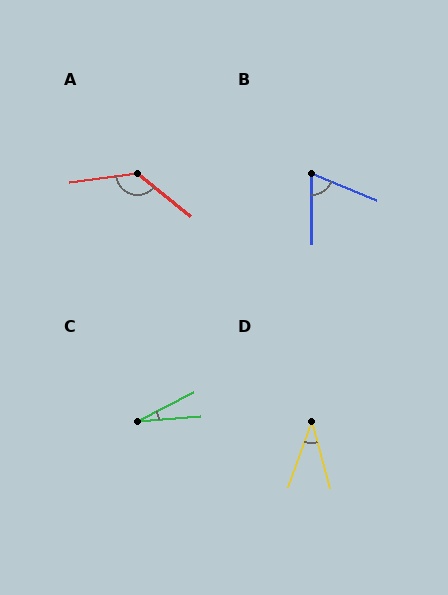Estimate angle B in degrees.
Approximately 68 degrees.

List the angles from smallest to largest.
C (23°), D (35°), B (68°), A (134°).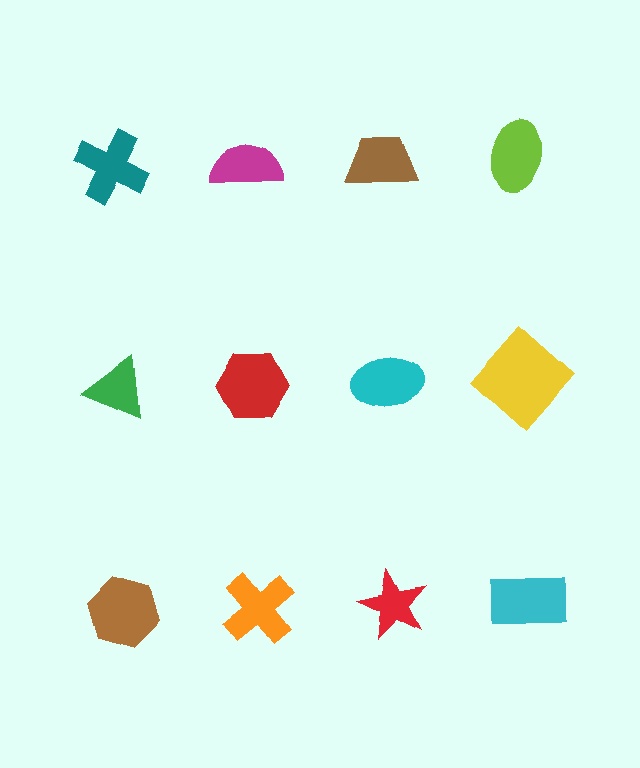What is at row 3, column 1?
A brown hexagon.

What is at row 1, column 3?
A brown trapezoid.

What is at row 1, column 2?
A magenta semicircle.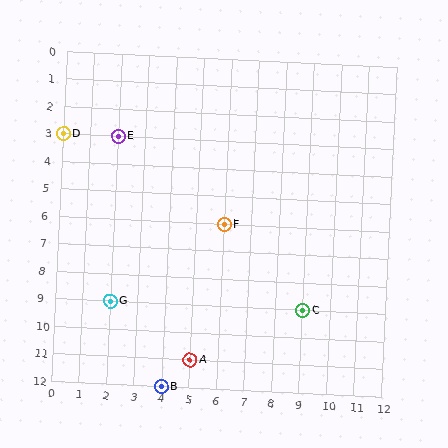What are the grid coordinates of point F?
Point F is at grid coordinates (6, 6).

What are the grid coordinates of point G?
Point G is at grid coordinates (2, 9).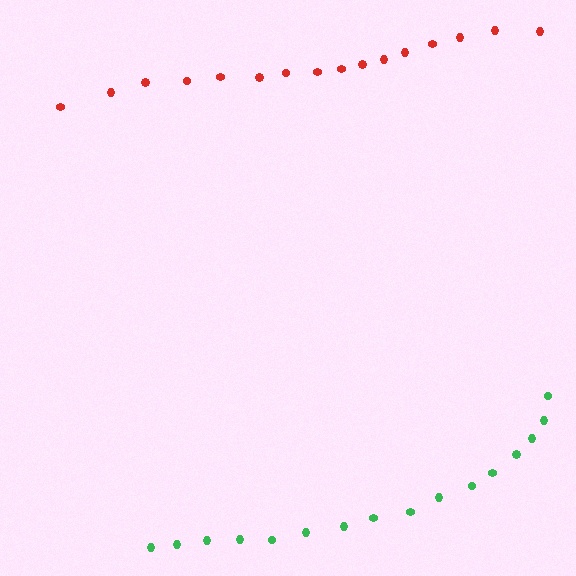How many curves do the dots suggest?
There are 2 distinct paths.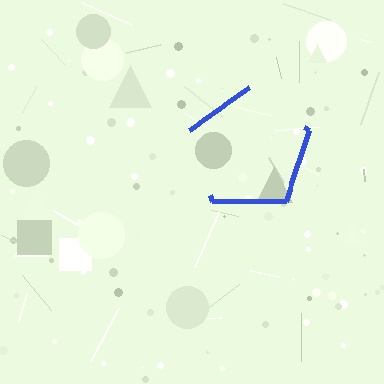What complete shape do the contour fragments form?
The contour fragments form a pentagon.